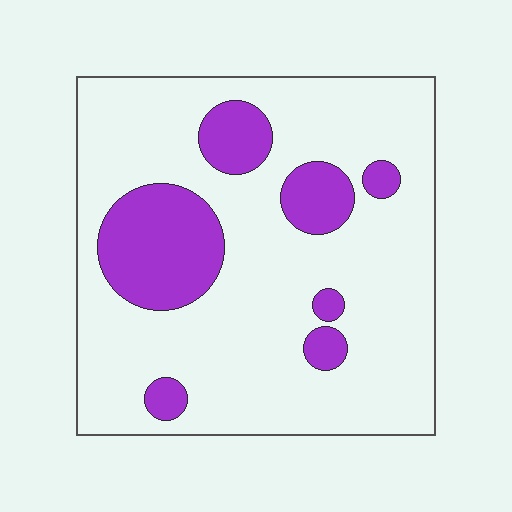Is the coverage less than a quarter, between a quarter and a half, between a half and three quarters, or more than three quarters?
Less than a quarter.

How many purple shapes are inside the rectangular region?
7.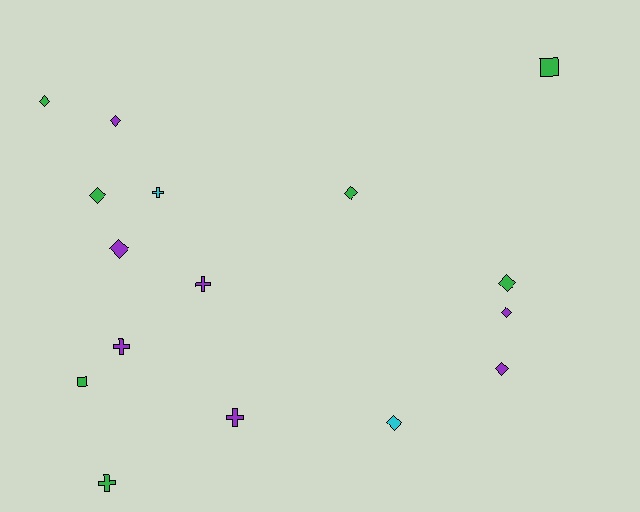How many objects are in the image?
There are 16 objects.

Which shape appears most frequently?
Diamond, with 9 objects.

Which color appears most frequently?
Purple, with 7 objects.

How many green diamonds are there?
There are 4 green diamonds.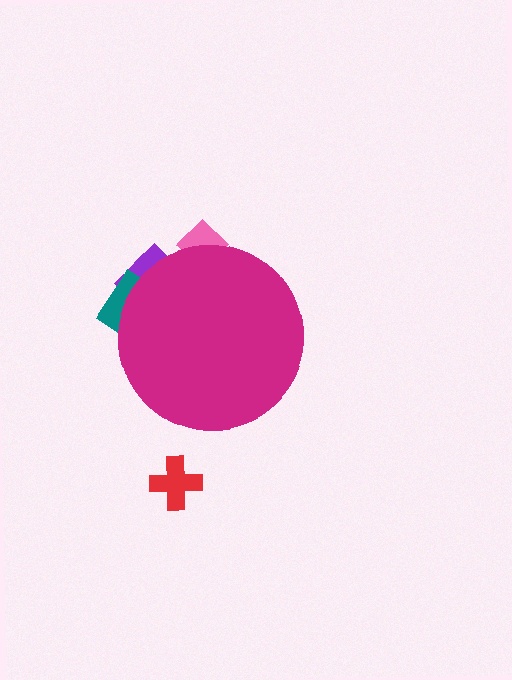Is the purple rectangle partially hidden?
Yes, the purple rectangle is partially hidden behind the magenta circle.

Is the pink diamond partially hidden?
Yes, the pink diamond is partially hidden behind the magenta circle.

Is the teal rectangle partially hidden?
Yes, the teal rectangle is partially hidden behind the magenta circle.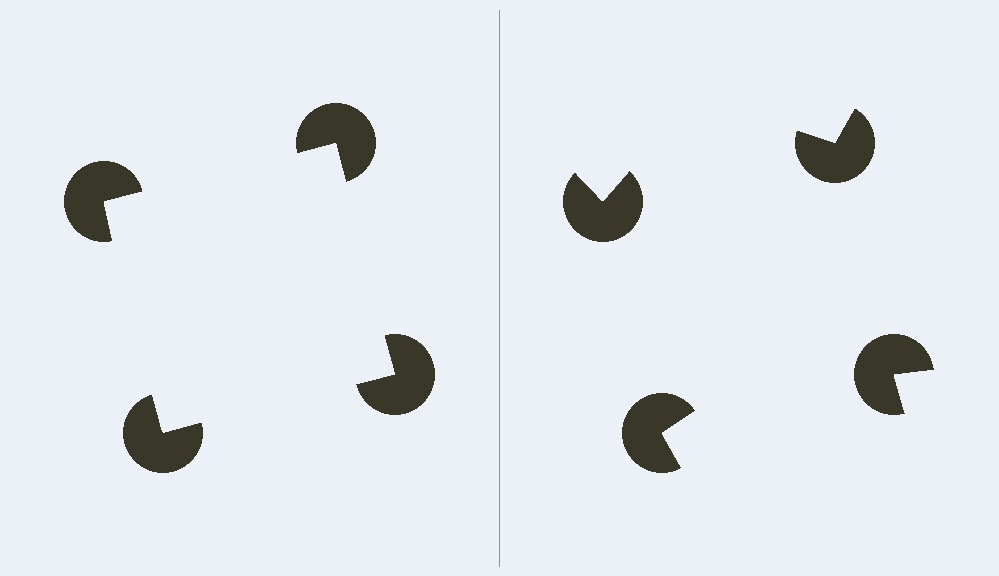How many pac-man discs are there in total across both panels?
8 — 4 on each side.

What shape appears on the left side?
An illusory square.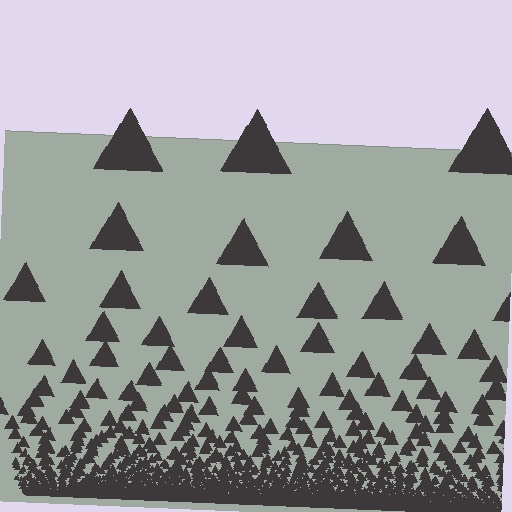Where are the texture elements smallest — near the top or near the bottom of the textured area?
Near the bottom.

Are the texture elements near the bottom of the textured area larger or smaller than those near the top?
Smaller. The gradient is inverted — elements near the bottom are smaller and denser.